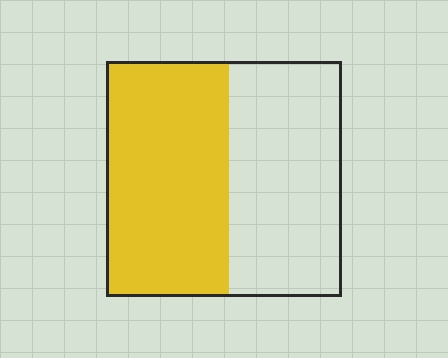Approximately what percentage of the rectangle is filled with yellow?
Approximately 50%.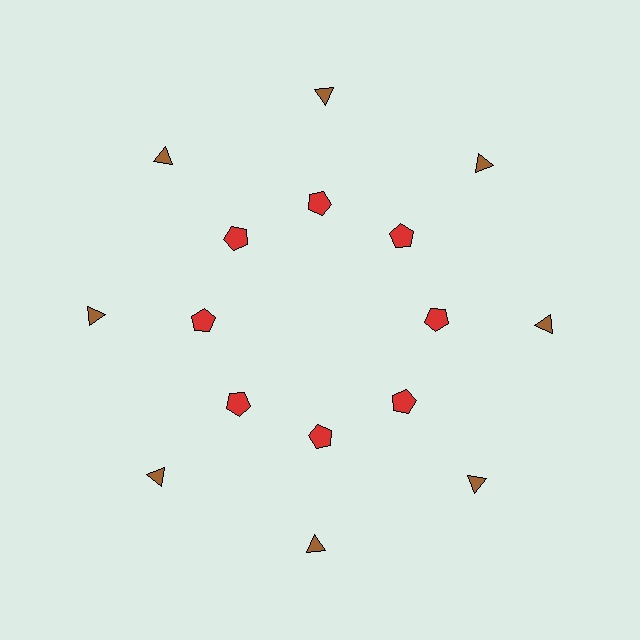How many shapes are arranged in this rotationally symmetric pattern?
There are 16 shapes, arranged in 8 groups of 2.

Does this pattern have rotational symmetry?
Yes, this pattern has 8-fold rotational symmetry. It looks the same after rotating 45 degrees around the center.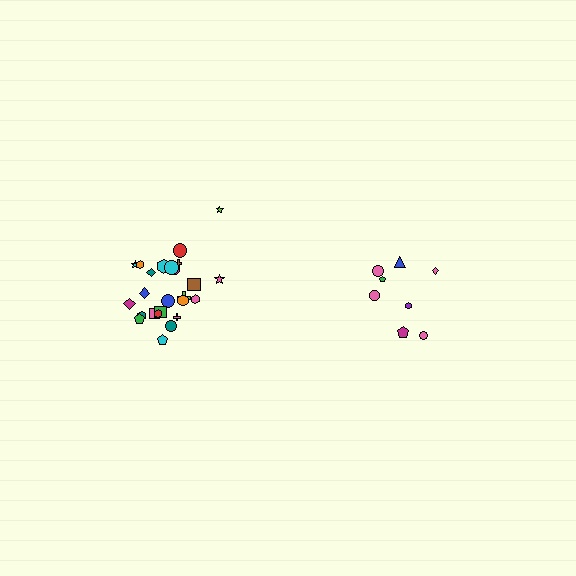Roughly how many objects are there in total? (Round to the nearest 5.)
Roughly 35 objects in total.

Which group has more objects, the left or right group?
The left group.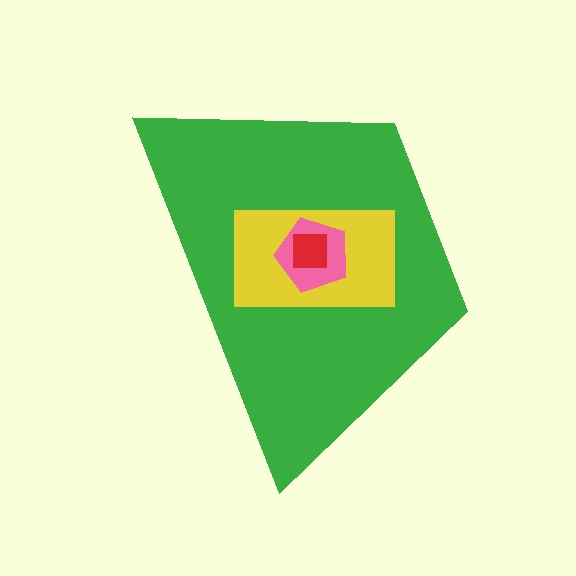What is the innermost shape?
The red square.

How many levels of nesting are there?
4.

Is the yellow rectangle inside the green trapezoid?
Yes.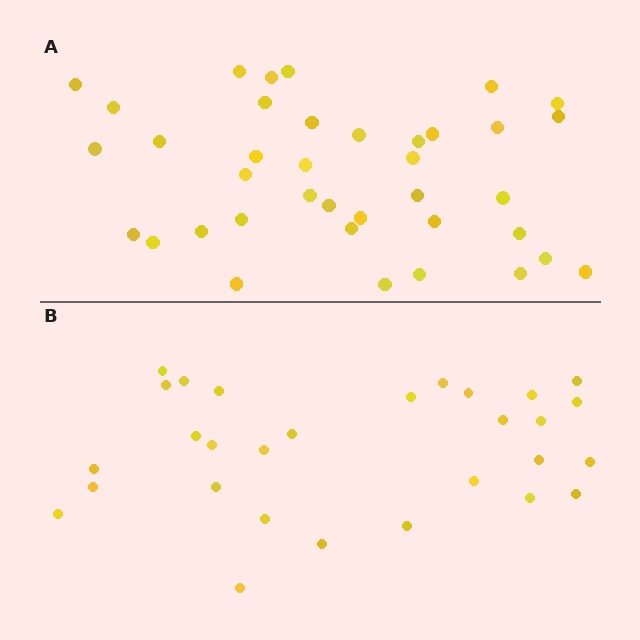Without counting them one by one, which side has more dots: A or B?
Region A (the top region) has more dots.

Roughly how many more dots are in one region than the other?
Region A has roughly 8 or so more dots than region B.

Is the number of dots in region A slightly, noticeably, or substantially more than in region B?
Region A has noticeably more, but not dramatically so. The ratio is roughly 1.3 to 1.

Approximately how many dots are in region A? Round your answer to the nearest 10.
About 40 dots. (The exact count is 38, which rounds to 40.)